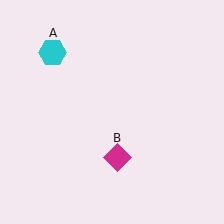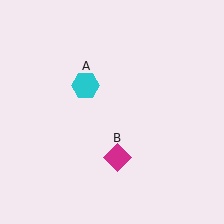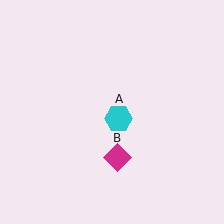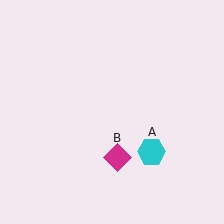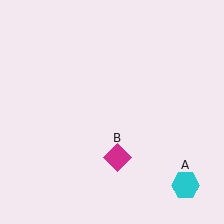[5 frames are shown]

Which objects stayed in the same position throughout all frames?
Magenta diamond (object B) remained stationary.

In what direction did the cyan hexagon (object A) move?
The cyan hexagon (object A) moved down and to the right.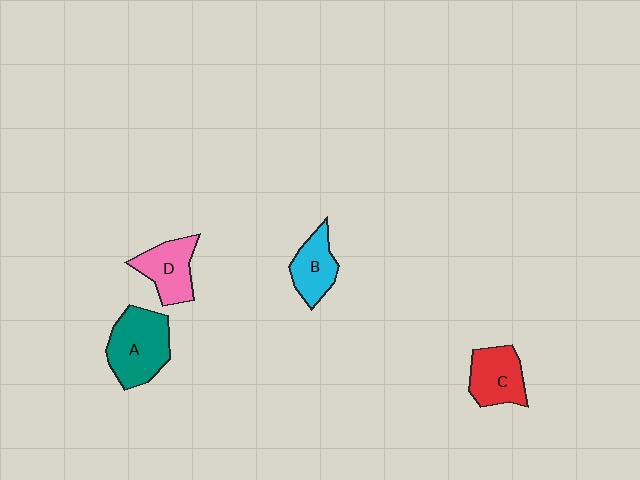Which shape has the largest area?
Shape A (teal).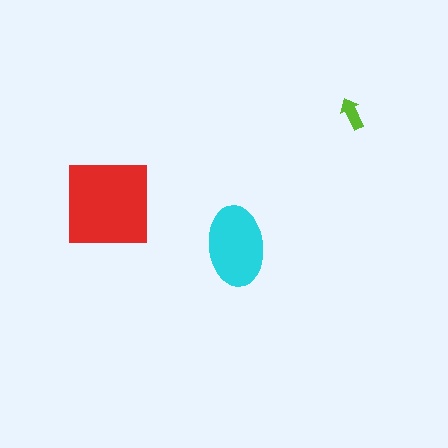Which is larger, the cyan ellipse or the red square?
The red square.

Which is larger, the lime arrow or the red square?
The red square.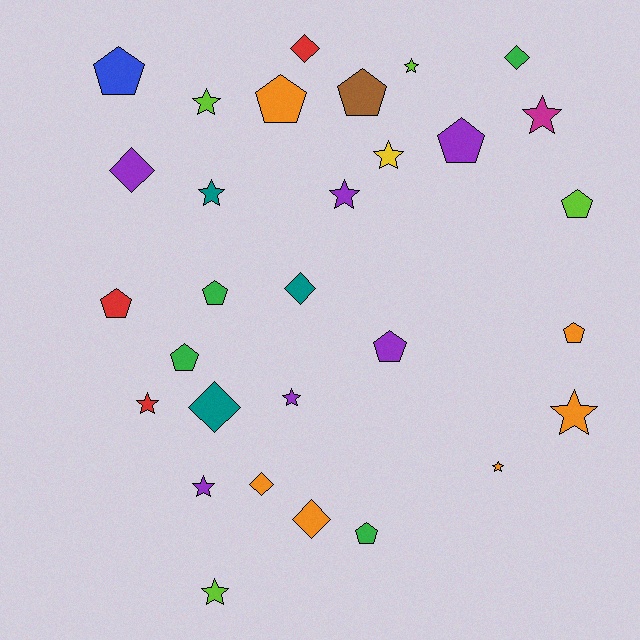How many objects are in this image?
There are 30 objects.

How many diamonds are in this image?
There are 7 diamonds.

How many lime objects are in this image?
There are 4 lime objects.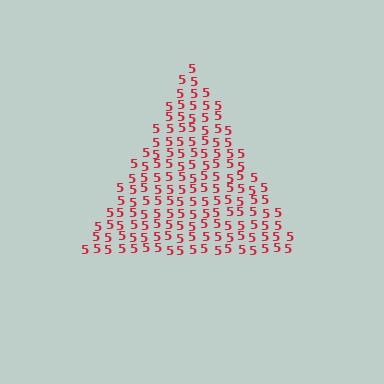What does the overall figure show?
The overall figure shows a triangle.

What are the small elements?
The small elements are digit 5's.